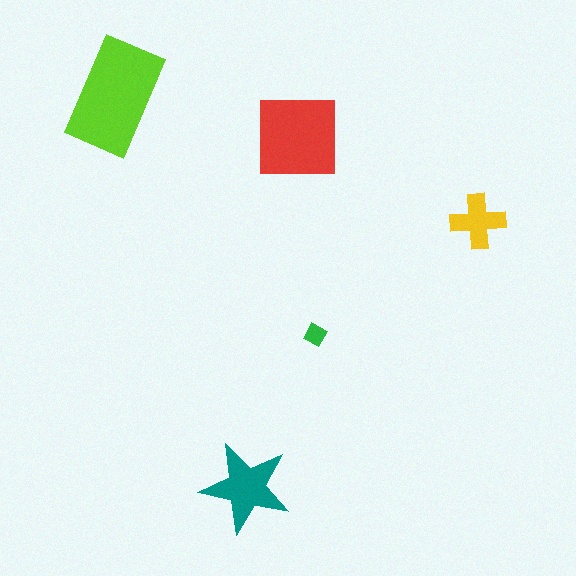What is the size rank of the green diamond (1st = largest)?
5th.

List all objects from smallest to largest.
The green diamond, the yellow cross, the teal star, the red square, the lime rectangle.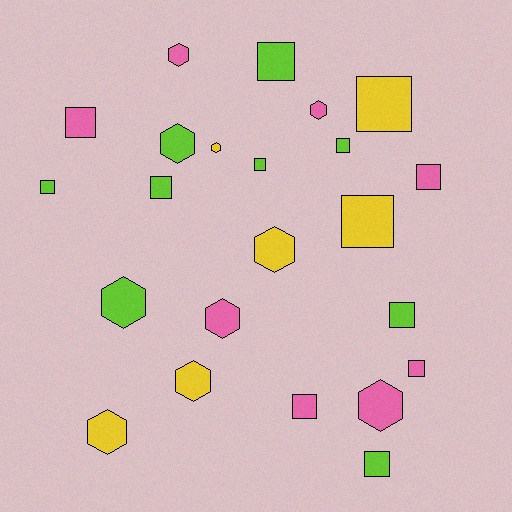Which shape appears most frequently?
Square, with 13 objects.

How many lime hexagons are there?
There are 2 lime hexagons.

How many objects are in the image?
There are 23 objects.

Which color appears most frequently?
Lime, with 9 objects.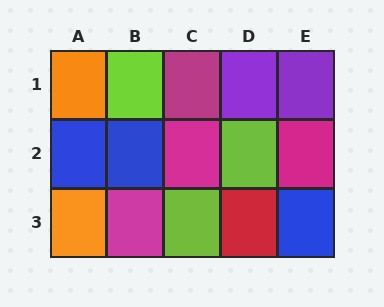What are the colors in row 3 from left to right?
Orange, magenta, lime, red, blue.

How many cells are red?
1 cell is red.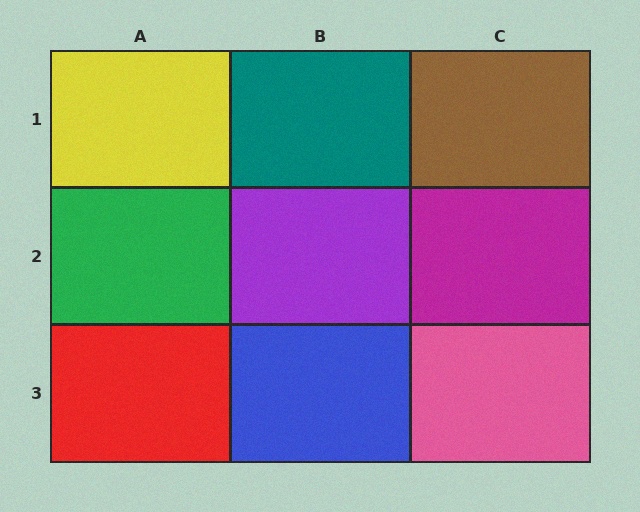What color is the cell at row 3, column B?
Blue.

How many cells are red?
1 cell is red.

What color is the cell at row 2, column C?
Magenta.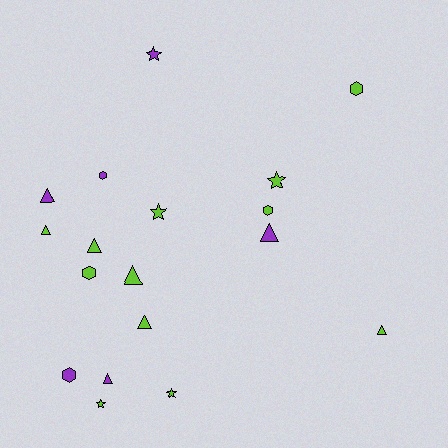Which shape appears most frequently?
Triangle, with 8 objects.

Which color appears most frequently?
Lime, with 12 objects.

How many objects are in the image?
There are 18 objects.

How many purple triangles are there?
There are 3 purple triangles.